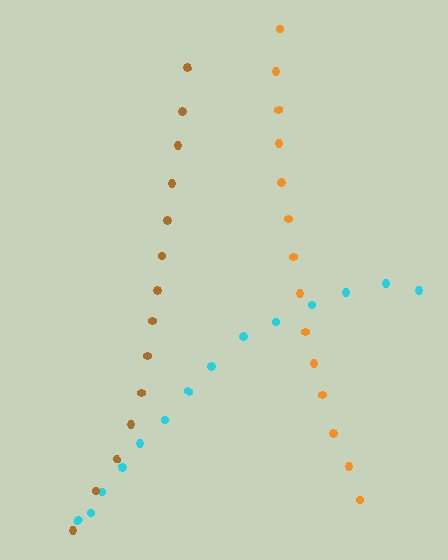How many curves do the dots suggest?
There are 3 distinct paths.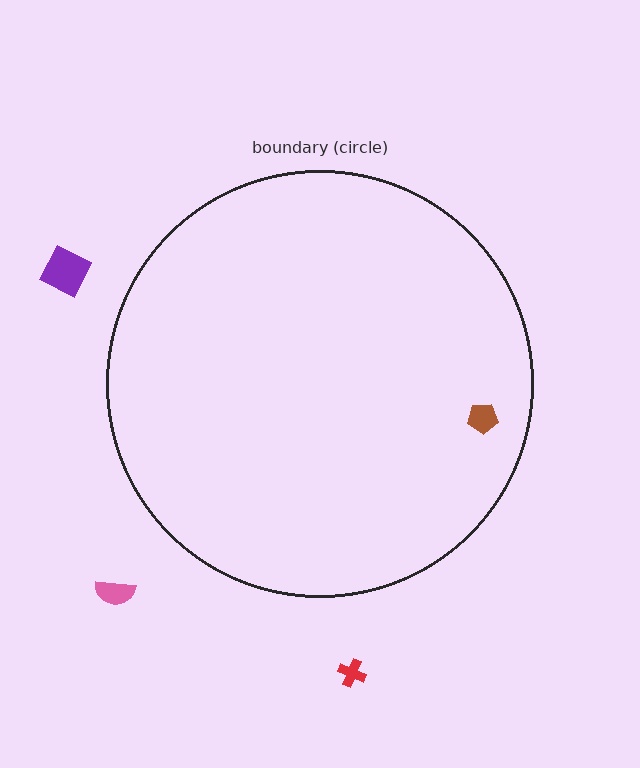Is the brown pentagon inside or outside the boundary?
Inside.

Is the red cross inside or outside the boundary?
Outside.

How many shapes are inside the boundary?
1 inside, 3 outside.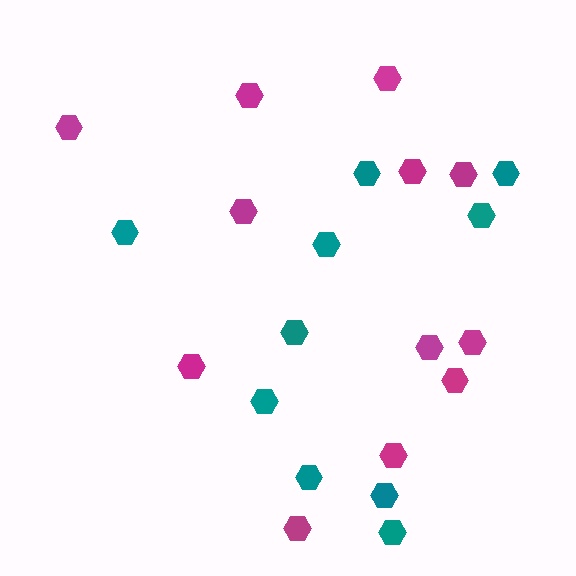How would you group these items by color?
There are 2 groups: one group of teal hexagons (10) and one group of magenta hexagons (12).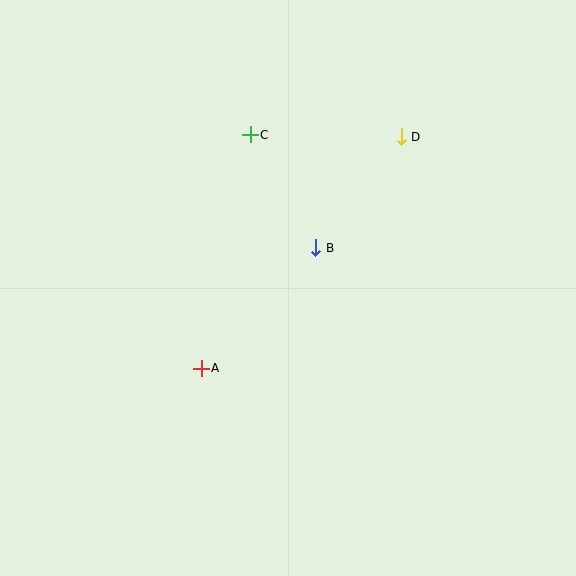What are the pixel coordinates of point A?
Point A is at (201, 368).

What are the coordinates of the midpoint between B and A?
The midpoint between B and A is at (258, 308).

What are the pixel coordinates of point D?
Point D is at (401, 137).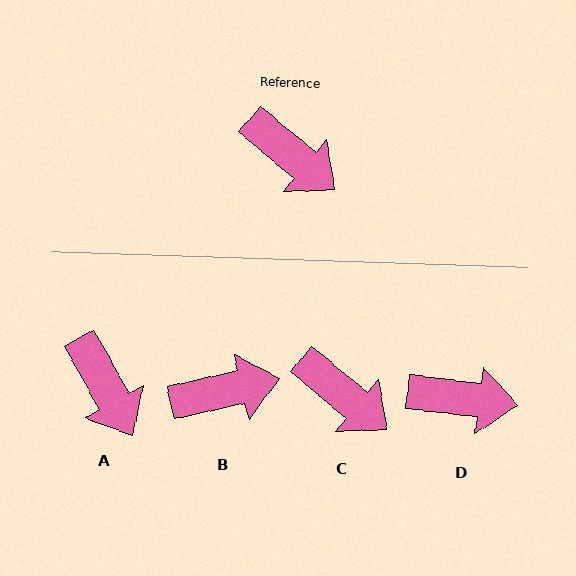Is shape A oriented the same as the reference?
No, it is off by about 22 degrees.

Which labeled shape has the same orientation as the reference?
C.